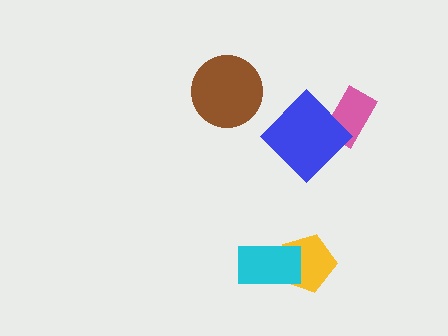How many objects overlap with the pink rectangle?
1 object overlaps with the pink rectangle.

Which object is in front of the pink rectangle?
The blue diamond is in front of the pink rectangle.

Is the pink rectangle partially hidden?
Yes, it is partially covered by another shape.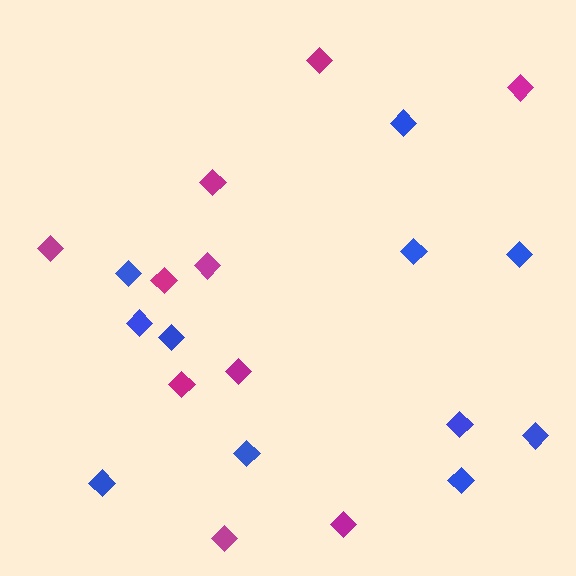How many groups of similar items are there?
There are 2 groups: one group of blue diamonds (11) and one group of magenta diamonds (10).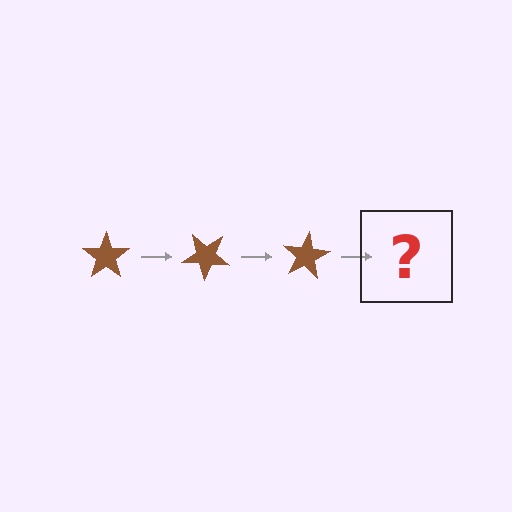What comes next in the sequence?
The next element should be a brown star rotated 120 degrees.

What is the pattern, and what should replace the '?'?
The pattern is that the star rotates 40 degrees each step. The '?' should be a brown star rotated 120 degrees.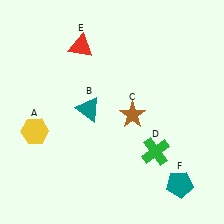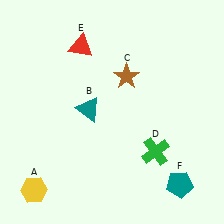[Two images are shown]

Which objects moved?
The objects that moved are: the yellow hexagon (A), the brown star (C).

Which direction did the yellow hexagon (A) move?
The yellow hexagon (A) moved down.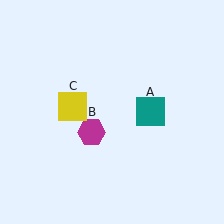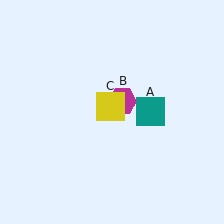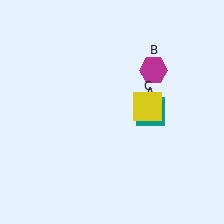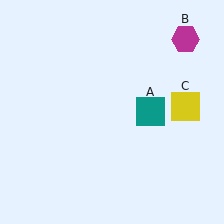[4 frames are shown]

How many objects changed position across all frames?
2 objects changed position: magenta hexagon (object B), yellow square (object C).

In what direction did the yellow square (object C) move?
The yellow square (object C) moved right.